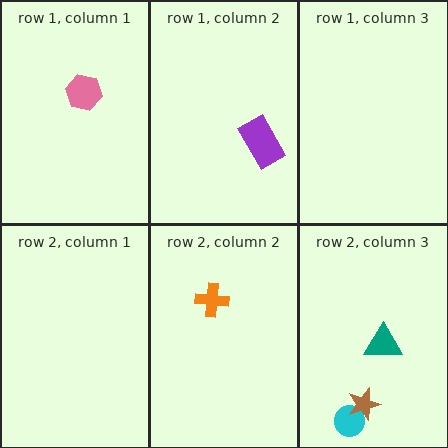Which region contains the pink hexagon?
The row 1, column 1 region.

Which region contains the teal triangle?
The row 2, column 3 region.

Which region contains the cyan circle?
The row 2, column 3 region.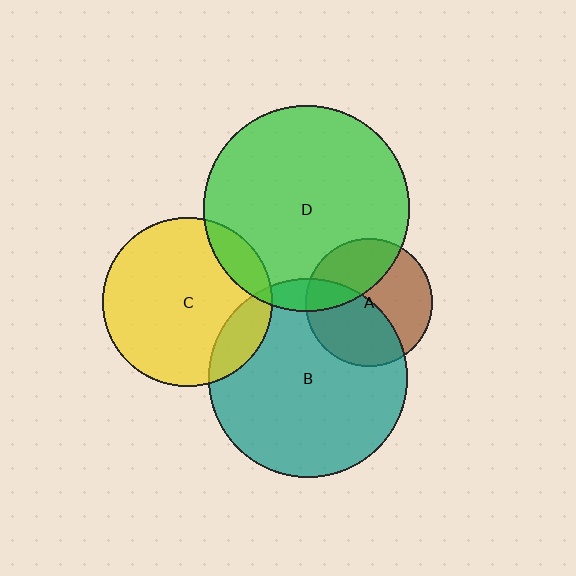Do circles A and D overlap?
Yes.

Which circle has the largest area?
Circle D (green).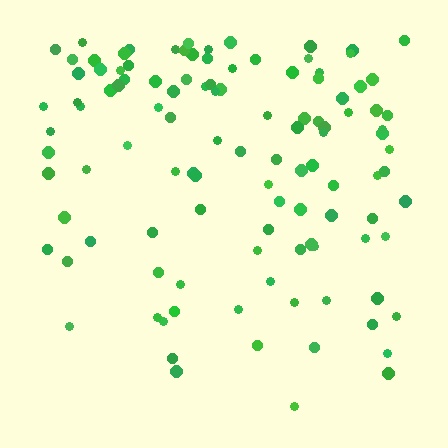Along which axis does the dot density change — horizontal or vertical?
Vertical.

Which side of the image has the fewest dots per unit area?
The bottom.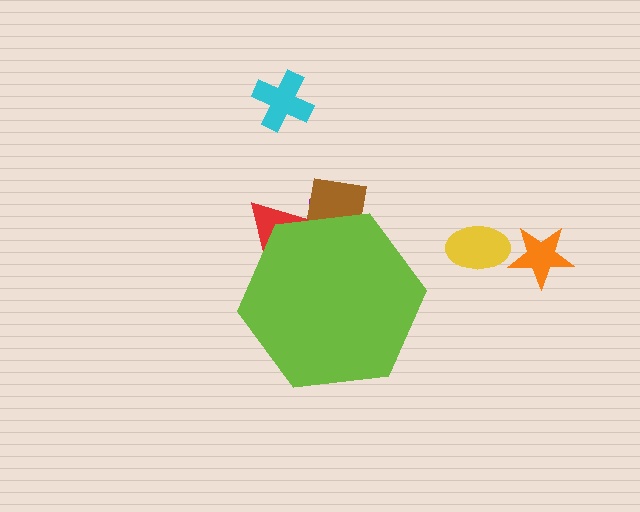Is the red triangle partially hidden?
Yes, the red triangle is partially hidden behind the lime hexagon.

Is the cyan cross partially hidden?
No, the cyan cross is fully visible.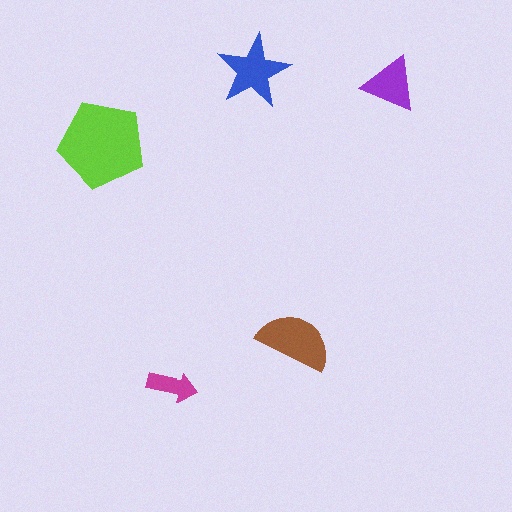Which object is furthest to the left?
The lime pentagon is leftmost.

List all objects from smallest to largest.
The magenta arrow, the purple triangle, the blue star, the brown semicircle, the lime pentagon.